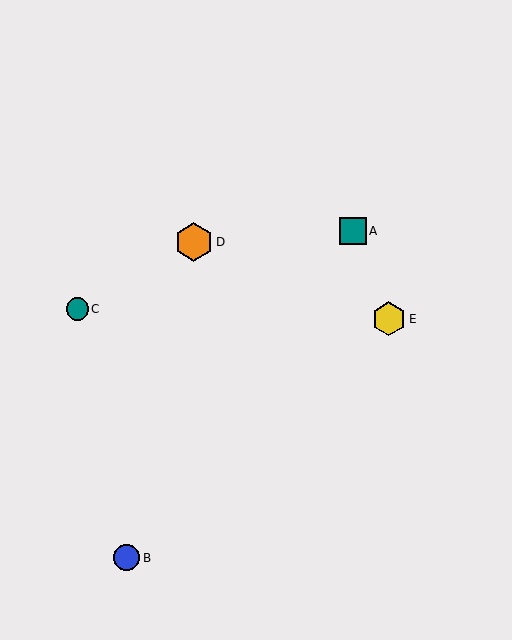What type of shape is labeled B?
Shape B is a blue circle.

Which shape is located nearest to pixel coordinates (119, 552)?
The blue circle (labeled B) at (127, 558) is nearest to that location.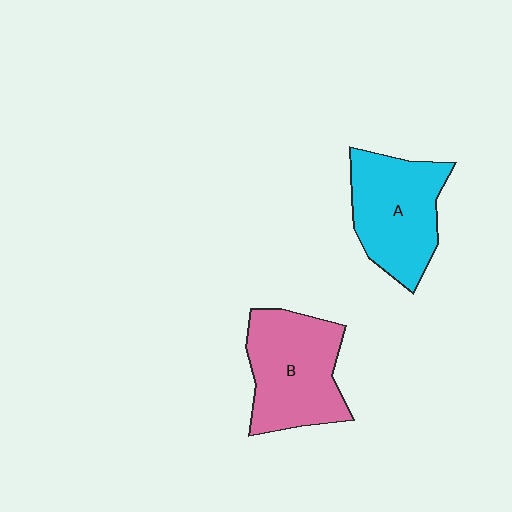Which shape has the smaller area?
Shape A (cyan).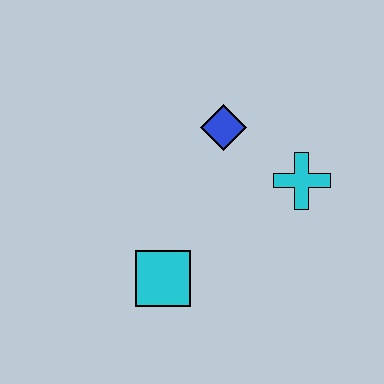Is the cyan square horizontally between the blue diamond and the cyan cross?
No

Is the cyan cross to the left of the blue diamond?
No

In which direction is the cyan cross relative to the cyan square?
The cyan cross is to the right of the cyan square.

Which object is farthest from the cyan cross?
The cyan square is farthest from the cyan cross.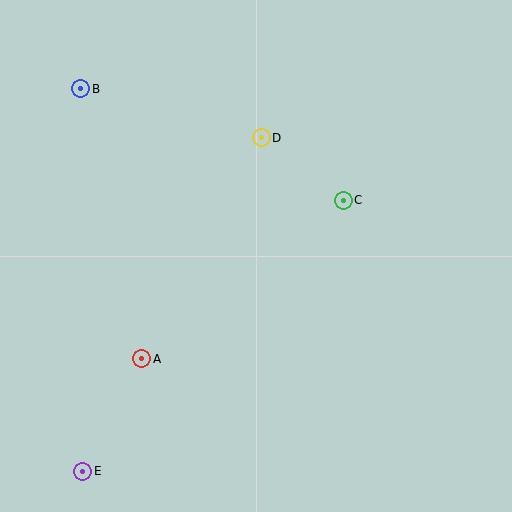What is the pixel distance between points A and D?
The distance between A and D is 251 pixels.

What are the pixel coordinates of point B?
Point B is at (81, 89).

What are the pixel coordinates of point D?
Point D is at (261, 138).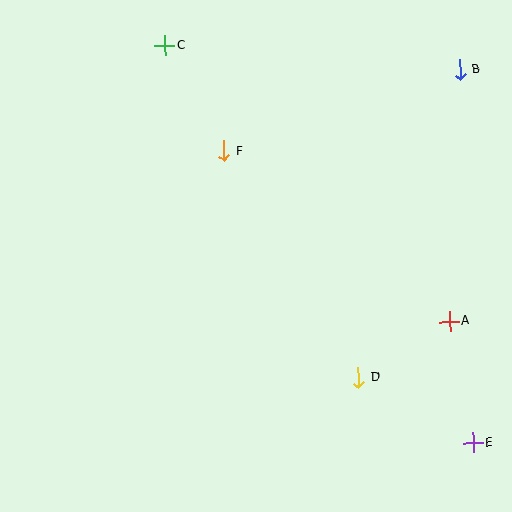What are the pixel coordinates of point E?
Point E is at (473, 443).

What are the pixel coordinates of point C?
Point C is at (165, 46).